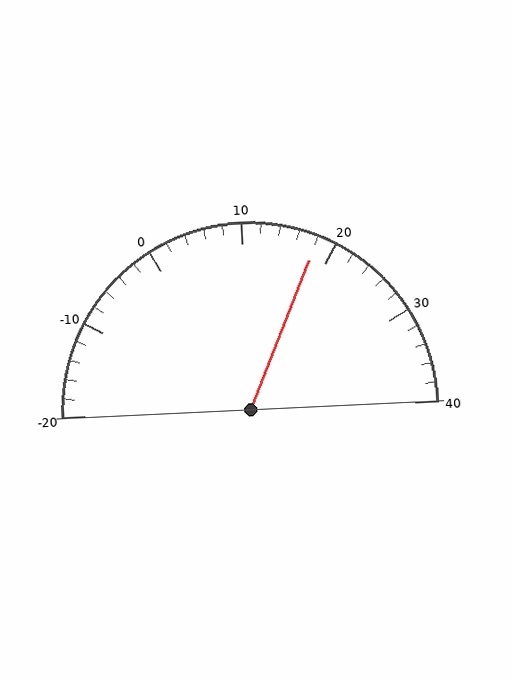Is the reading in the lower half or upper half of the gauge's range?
The reading is in the upper half of the range (-20 to 40).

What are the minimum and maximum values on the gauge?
The gauge ranges from -20 to 40.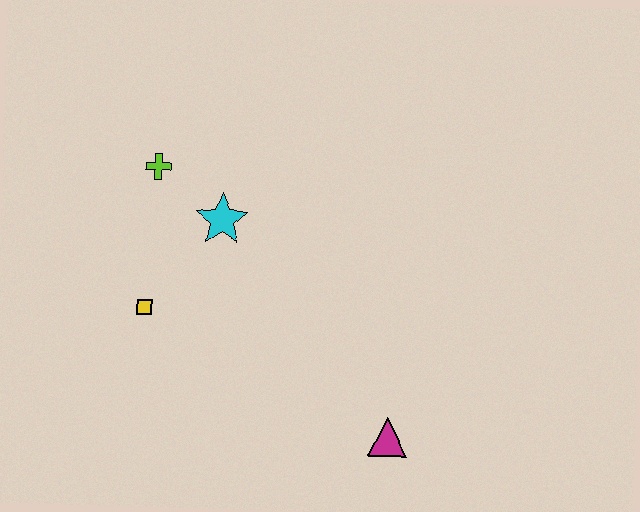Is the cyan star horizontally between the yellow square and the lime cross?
No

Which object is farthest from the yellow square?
The magenta triangle is farthest from the yellow square.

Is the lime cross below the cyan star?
No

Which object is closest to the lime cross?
The cyan star is closest to the lime cross.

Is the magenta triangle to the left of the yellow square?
No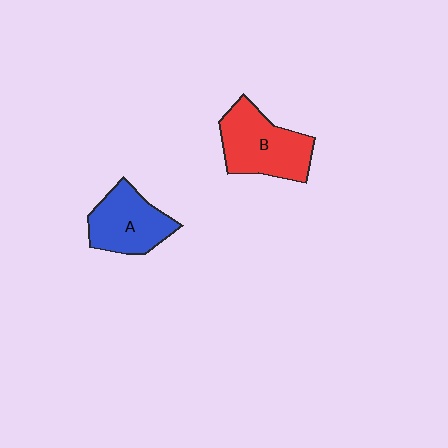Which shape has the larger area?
Shape B (red).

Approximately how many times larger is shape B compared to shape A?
Approximately 1.2 times.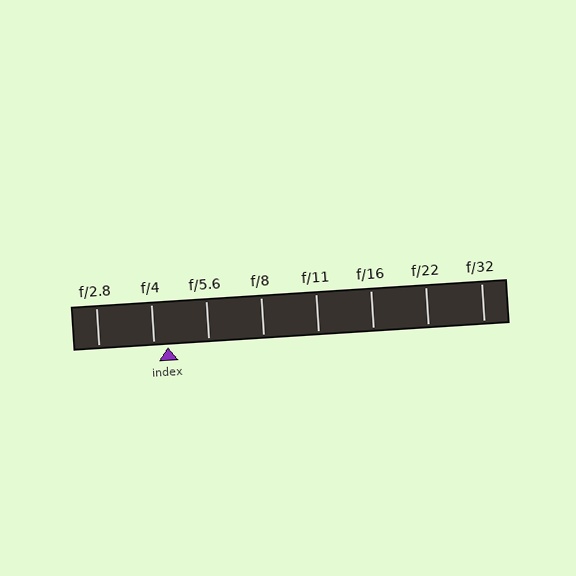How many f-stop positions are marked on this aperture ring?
There are 8 f-stop positions marked.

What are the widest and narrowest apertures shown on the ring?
The widest aperture shown is f/2.8 and the narrowest is f/32.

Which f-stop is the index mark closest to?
The index mark is closest to f/4.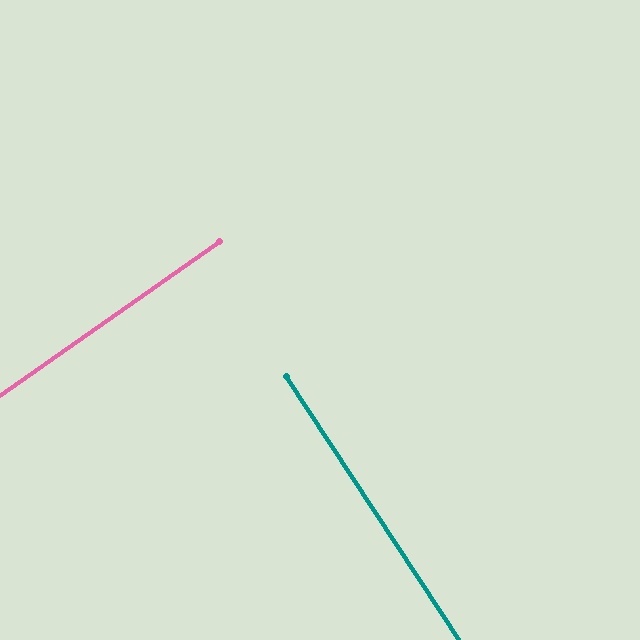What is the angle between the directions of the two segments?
Approximately 88 degrees.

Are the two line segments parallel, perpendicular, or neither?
Perpendicular — they meet at approximately 88°.